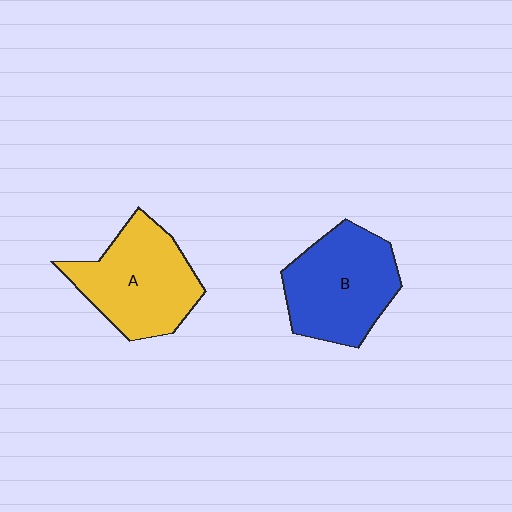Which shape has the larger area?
Shape A (yellow).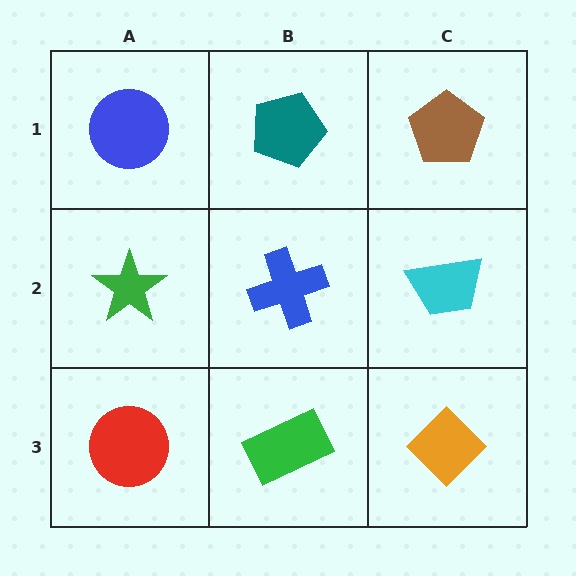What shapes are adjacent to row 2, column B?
A teal pentagon (row 1, column B), a green rectangle (row 3, column B), a green star (row 2, column A), a cyan trapezoid (row 2, column C).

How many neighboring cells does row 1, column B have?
3.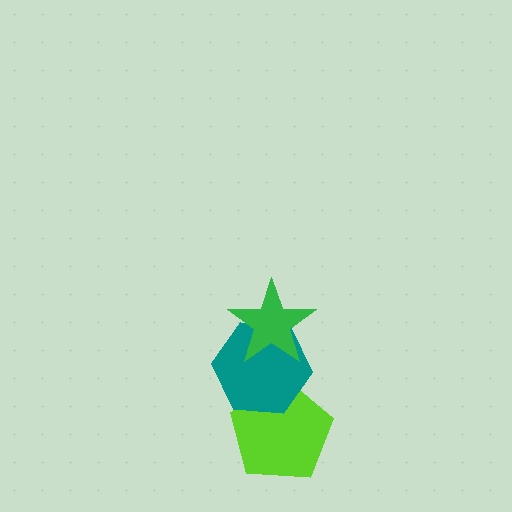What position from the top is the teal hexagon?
The teal hexagon is 2nd from the top.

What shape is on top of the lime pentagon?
The teal hexagon is on top of the lime pentagon.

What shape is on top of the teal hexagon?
The green star is on top of the teal hexagon.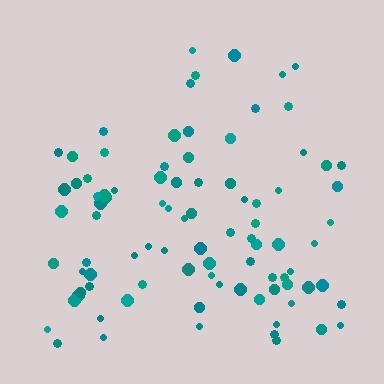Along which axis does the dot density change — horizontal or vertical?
Vertical.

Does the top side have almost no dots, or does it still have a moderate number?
Still a moderate number, just noticeably fewer than the bottom.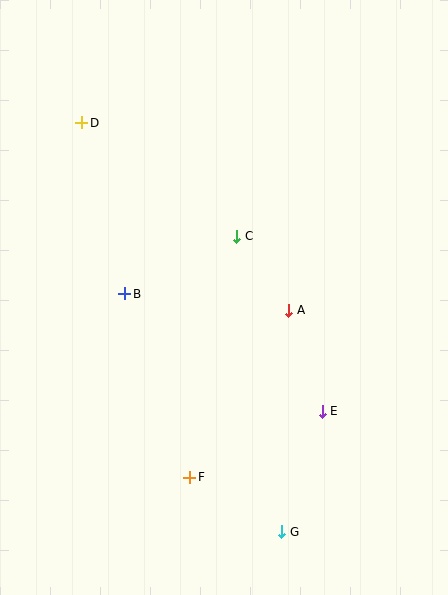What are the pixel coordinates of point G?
Point G is at (282, 532).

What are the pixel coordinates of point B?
Point B is at (125, 294).